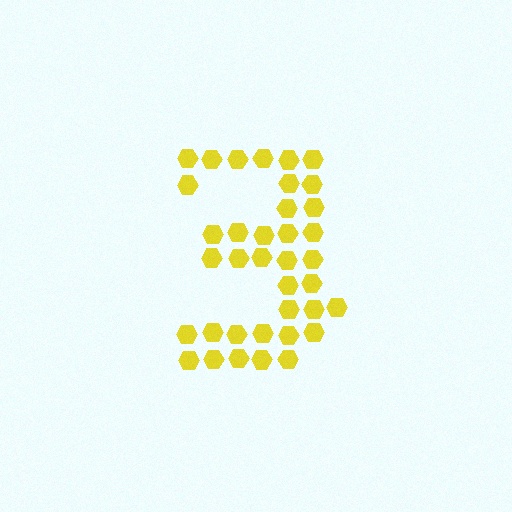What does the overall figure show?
The overall figure shows the digit 3.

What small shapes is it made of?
It is made of small hexagons.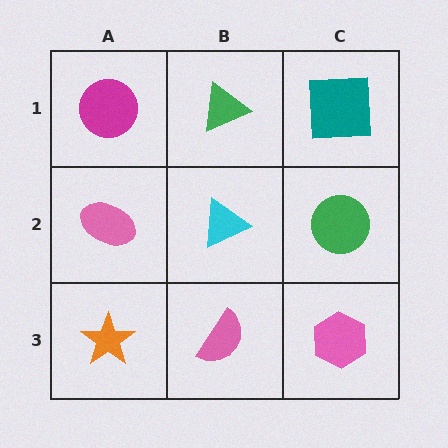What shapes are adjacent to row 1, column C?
A green circle (row 2, column C), a green triangle (row 1, column B).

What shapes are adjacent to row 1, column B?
A cyan triangle (row 2, column B), a magenta circle (row 1, column A), a teal square (row 1, column C).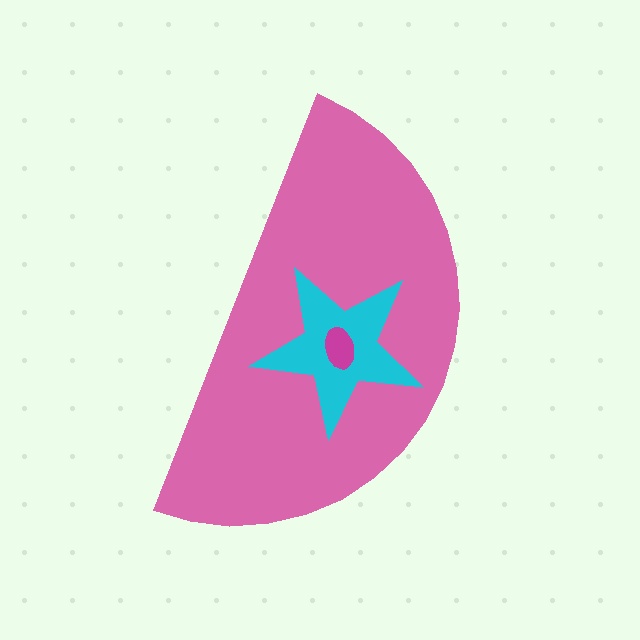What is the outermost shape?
The pink semicircle.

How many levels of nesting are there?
3.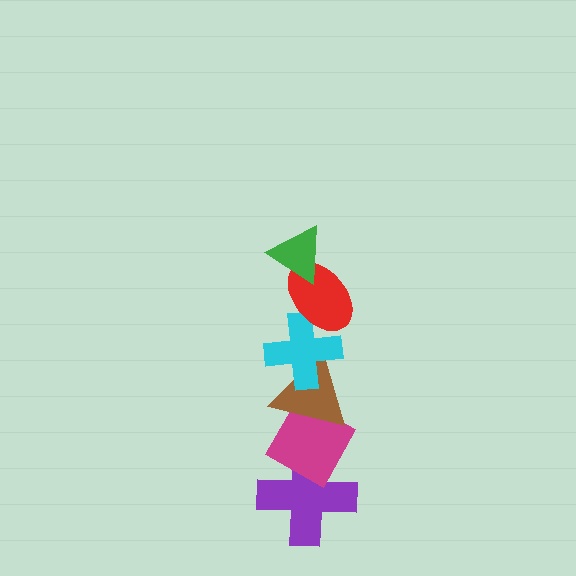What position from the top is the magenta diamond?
The magenta diamond is 5th from the top.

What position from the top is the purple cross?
The purple cross is 6th from the top.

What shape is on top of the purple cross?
The magenta diamond is on top of the purple cross.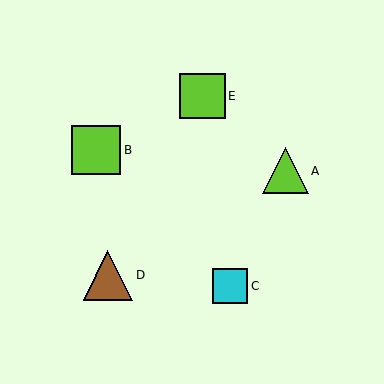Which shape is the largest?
The brown triangle (labeled D) is the largest.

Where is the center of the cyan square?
The center of the cyan square is at (230, 286).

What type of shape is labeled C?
Shape C is a cyan square.